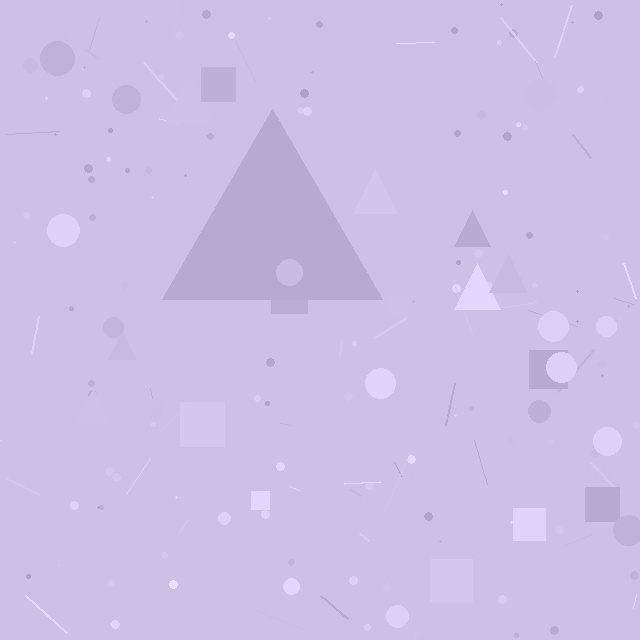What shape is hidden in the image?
A triangle is hidden in the image.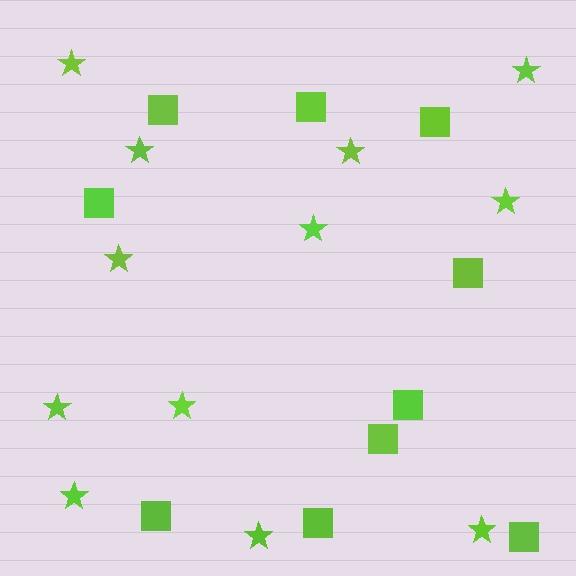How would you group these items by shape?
There are 2 groups: one group of stars (12) and one group of squares (10).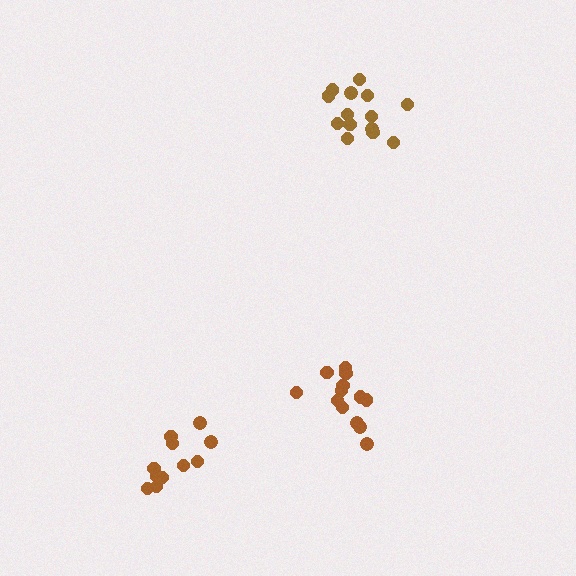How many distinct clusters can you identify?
There are 3 distinct clusters.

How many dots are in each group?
Group 1: 13 dots, Group 2: 14 dots, Group 3: 11 dots (38 total).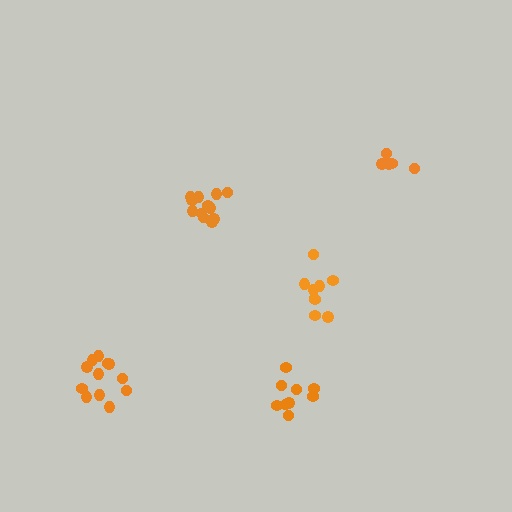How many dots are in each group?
Group 1: 6 dots, Group 2: 12 dots, Group 3: 9 dots, Group 4: 9 dots, Group 5: 12 dots (48 total).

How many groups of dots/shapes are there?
There are 5 groups.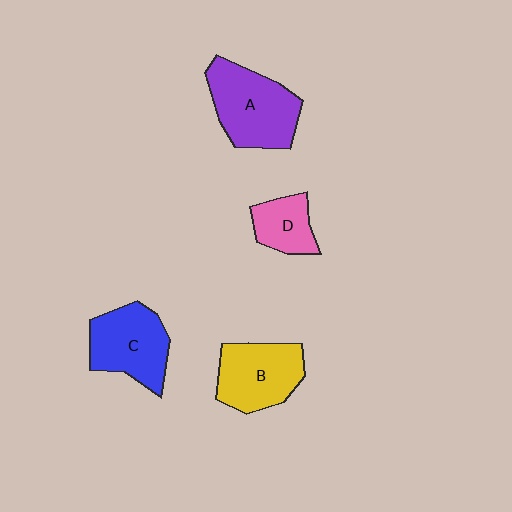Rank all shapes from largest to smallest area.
From largest to smallest: A (purple), C (blue), B (yellow), D (pink).